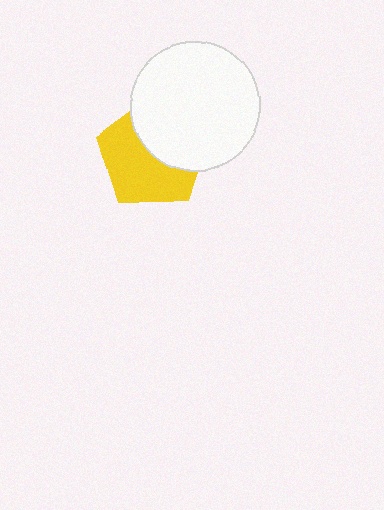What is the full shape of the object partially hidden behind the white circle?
The partially hidden object is a yellow pentagon.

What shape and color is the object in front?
The object in front is a white circle.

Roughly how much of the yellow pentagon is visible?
About half of it is visible (roughly 57%).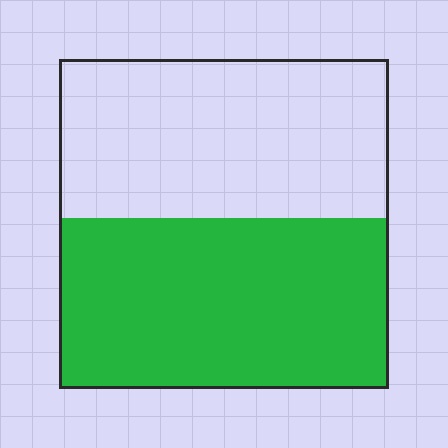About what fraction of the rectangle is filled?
About one half (1/2).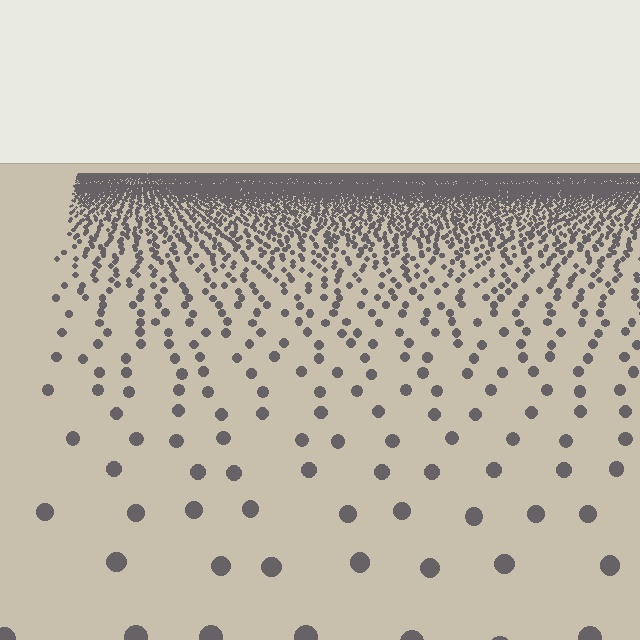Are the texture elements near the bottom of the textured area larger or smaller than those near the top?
Larger. Near the bottom, elements are closer to the viewer and appear at a bigger on-screen size.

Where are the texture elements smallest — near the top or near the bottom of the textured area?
Near the top.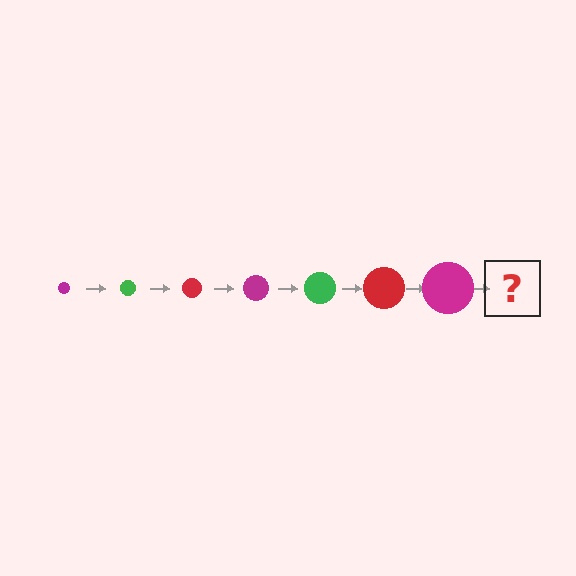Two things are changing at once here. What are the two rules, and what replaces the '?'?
The two rules are that the circle grows larger each step and the color cycles through magenta, green, and red. The '?' should be a green circle, larger than the previous one.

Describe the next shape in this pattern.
It should be a green circle, larger than the previous one.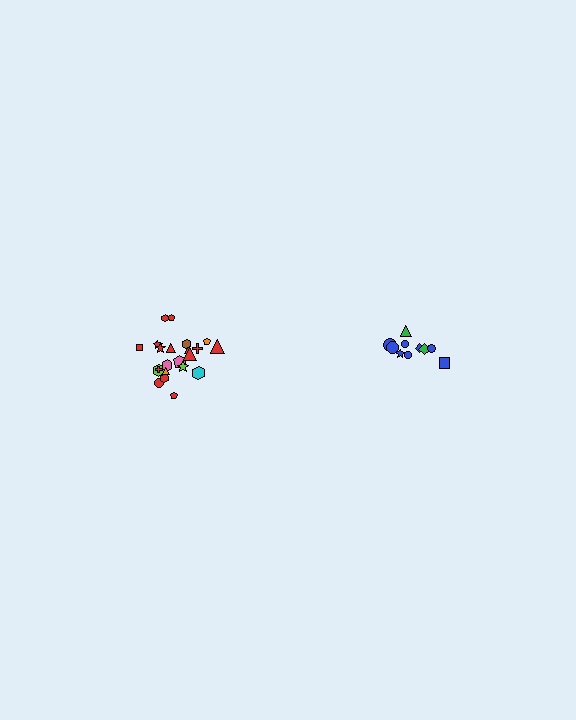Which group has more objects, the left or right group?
The left group.